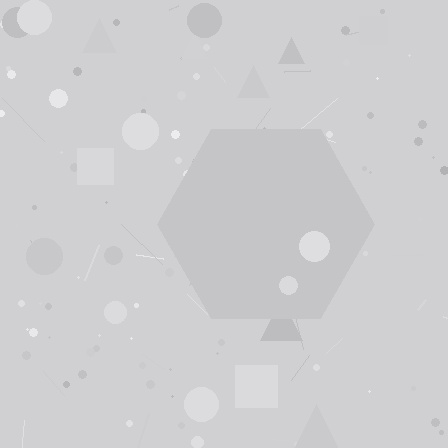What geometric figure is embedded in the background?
A hexagon is embedded in the background.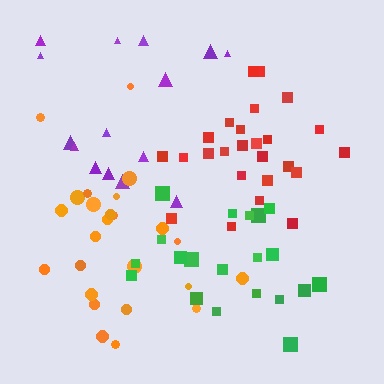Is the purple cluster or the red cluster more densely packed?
Red.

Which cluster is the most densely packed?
Red.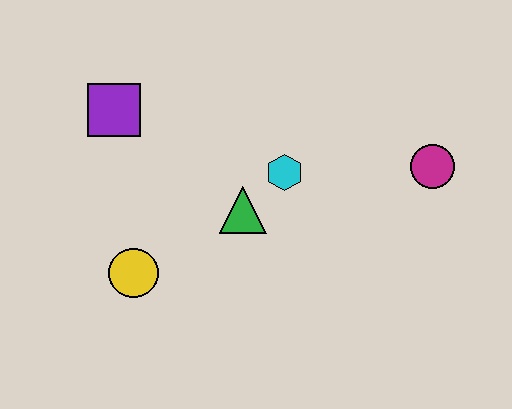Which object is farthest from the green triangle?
The magenta circle is farthest from the green triangle.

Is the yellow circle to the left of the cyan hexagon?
Yes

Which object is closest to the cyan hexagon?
The green triangle is closest to the cyan hexagon.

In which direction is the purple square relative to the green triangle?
The purple square is to the left of the green triangle.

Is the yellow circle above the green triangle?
No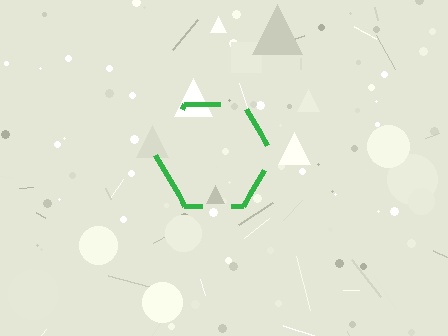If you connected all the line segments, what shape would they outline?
They would outline a hexagon.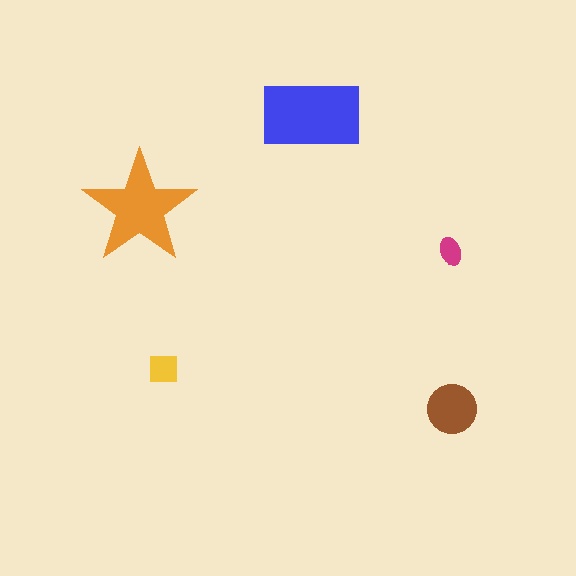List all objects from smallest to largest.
The magenta ellipse, the yellow square, the brown circle, the orange star, the blue rectangle.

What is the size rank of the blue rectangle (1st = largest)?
1st.